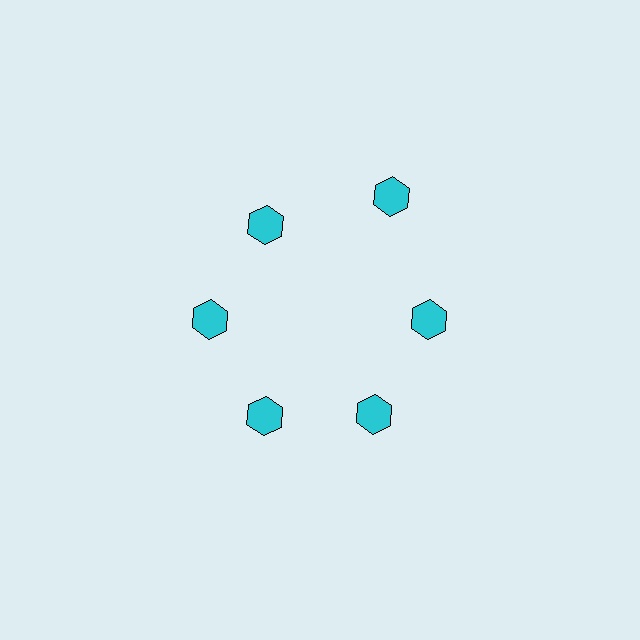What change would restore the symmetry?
The symmetry would be restored by moving it inward, back onto the ring so that all 6 hexagons sit at equal angles and equal distance from the center.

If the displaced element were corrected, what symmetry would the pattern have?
It would have 6-fold rotational symmetry — the pattern would map onto itself every 60 degrees.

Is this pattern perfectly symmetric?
No. The 6 cyan hexagons are arranged in a ring, but one element near the 1 o'clock position is pushed outward from the center, breaking the 6-fold rotational symmetry.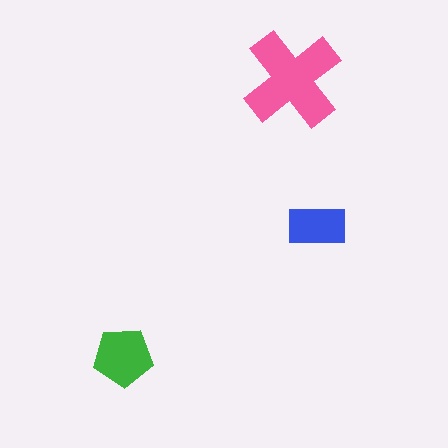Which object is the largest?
The pink cross.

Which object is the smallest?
The blue rectangle.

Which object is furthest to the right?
The blue rectangle is rightmost.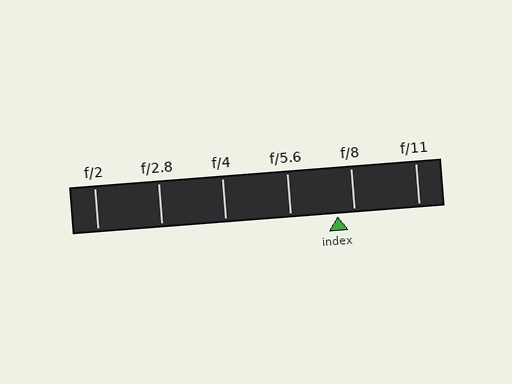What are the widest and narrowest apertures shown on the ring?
The widest aperture shown is f/2 and the narrowest is f/11.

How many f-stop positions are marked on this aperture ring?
There are 6 f-stop positions marked.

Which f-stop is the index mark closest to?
The index mark is closest to f/8.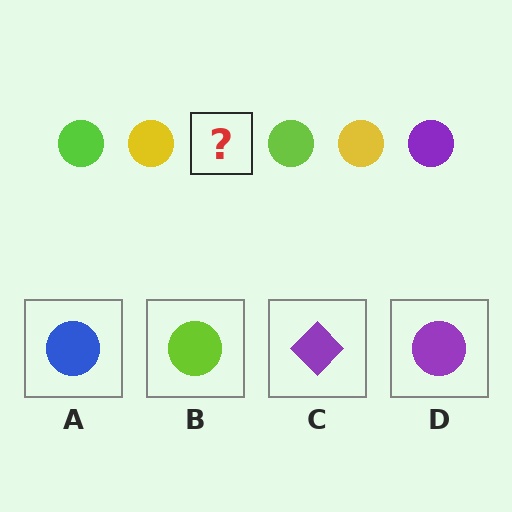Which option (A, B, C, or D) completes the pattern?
D.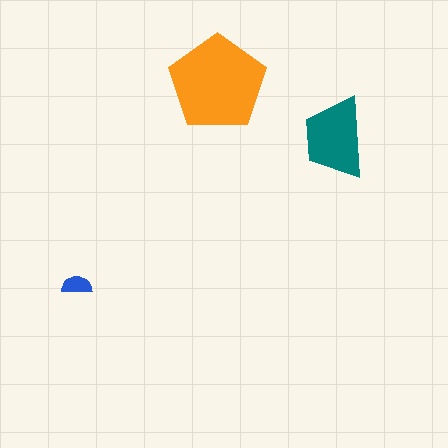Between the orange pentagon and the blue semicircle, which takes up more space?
The orange pentagon.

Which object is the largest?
The orange pentagon.